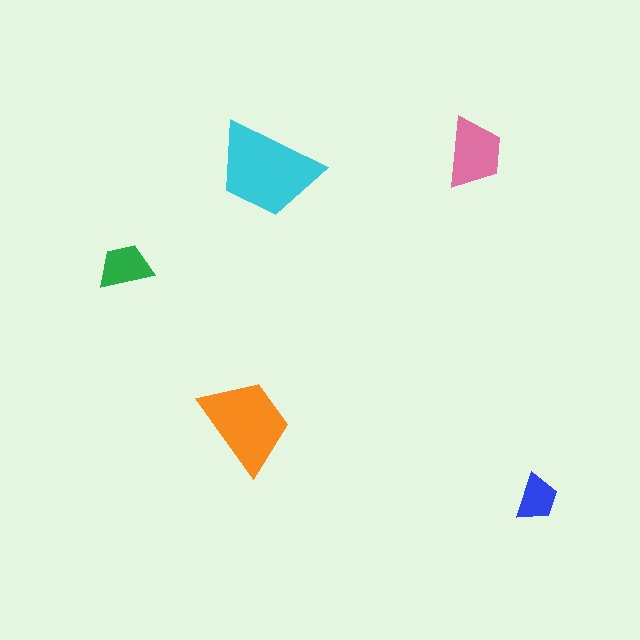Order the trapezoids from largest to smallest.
the cyan one, the orange one, the pink one, the green one, the blue one.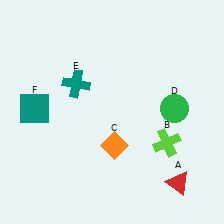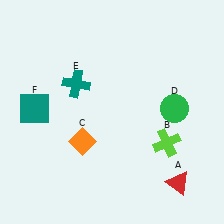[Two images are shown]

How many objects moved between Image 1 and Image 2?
1 object moved between the two images.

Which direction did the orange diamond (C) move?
The orange diamond (C) moved left.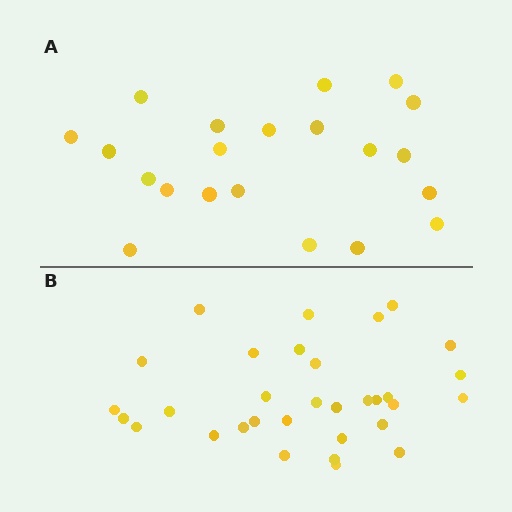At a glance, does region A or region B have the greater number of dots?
Region B (the bottom region) has more dots.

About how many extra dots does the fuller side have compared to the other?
Region B has roughly 12 or so more dots than region A.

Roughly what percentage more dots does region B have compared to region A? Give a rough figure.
About 50% more.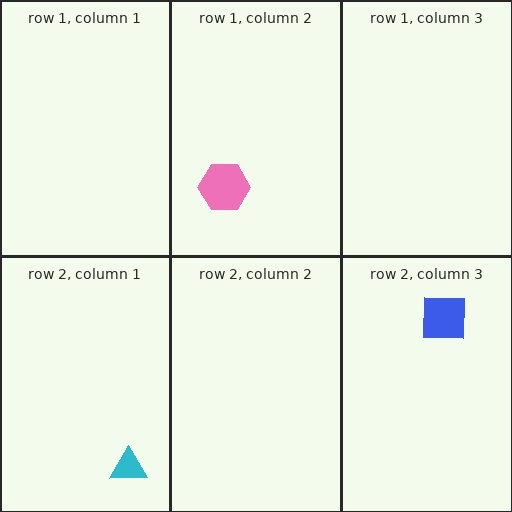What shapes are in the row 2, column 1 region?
The cyan triangle.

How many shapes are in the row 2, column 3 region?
1.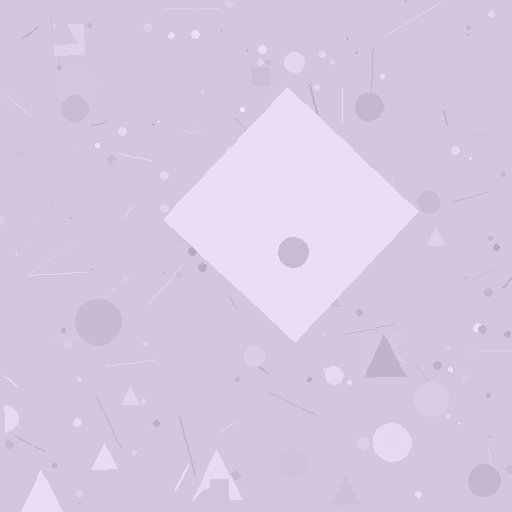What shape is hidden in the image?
A diamond is hidden in the image.